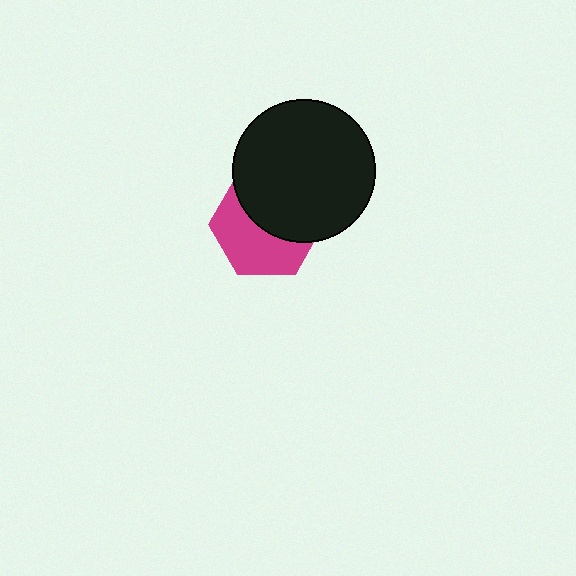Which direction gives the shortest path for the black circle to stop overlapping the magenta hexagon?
Moving up gives the shortest separation.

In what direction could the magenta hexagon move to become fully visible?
The magenta hexagon could move down. That would shift it out from behind the black circle entirely.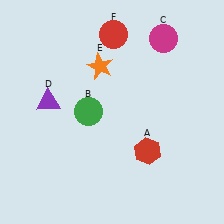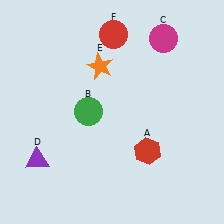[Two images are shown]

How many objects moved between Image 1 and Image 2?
1 object moved between the two images.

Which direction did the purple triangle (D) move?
The purple triangle (D) moved down.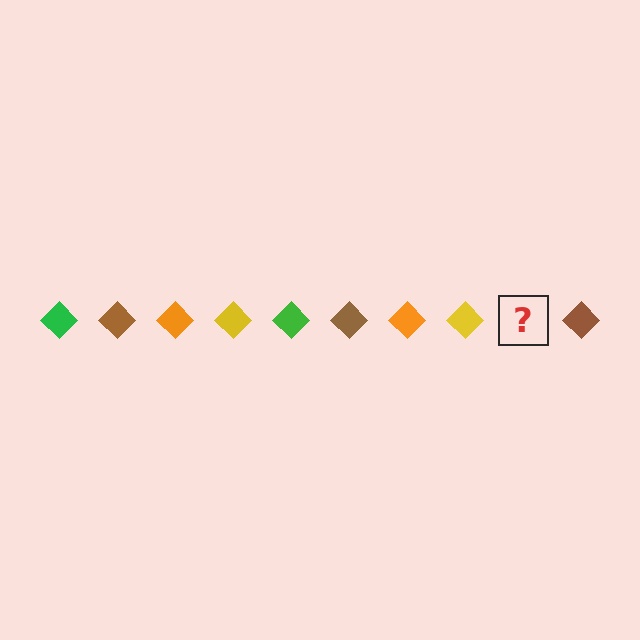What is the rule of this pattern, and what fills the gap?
The rule is that the pattern cycles through green, brown, orange, yellow diamonds. The gap should be filled with a green diamond.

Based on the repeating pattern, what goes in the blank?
The blank should be a green diamond.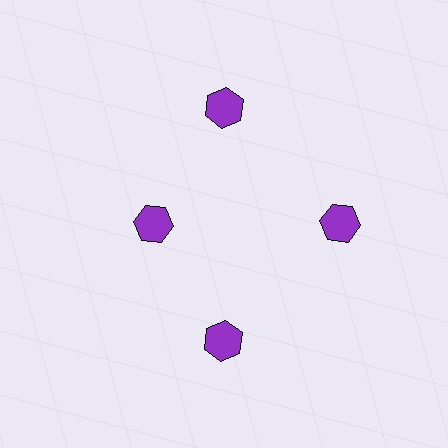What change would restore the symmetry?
The symmetry would be restored by moving it outward, back onto the ring so that all 4 hexagons sit at equal angles and equal distance from the center.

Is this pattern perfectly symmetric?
No. The 4 purple hexagons are arranged in a ring, but one element near the 9 o'clock position is pulled inward toward the center, breaking the 4-fold rotational symmetry.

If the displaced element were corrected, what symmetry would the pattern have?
It would have 4-fold rotational symmetry — the pattern would map onto itself every 90 degrees.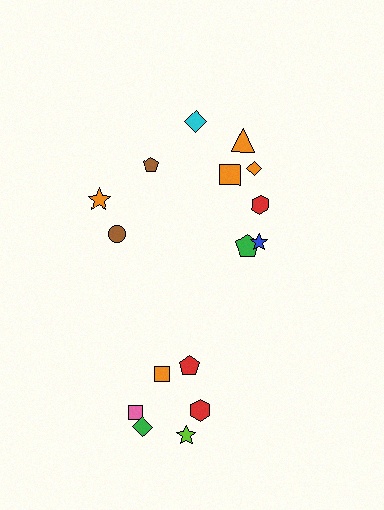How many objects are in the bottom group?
There are 6 objects.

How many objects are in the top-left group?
There are 4 objects.